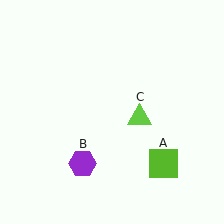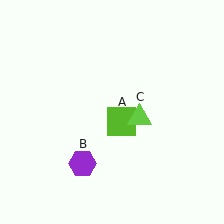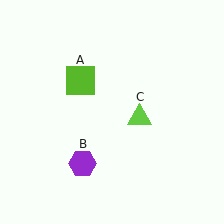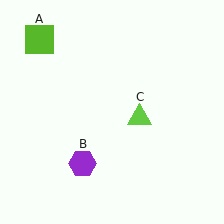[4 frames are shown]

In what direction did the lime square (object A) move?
The lime square (object A) moved up and to the left.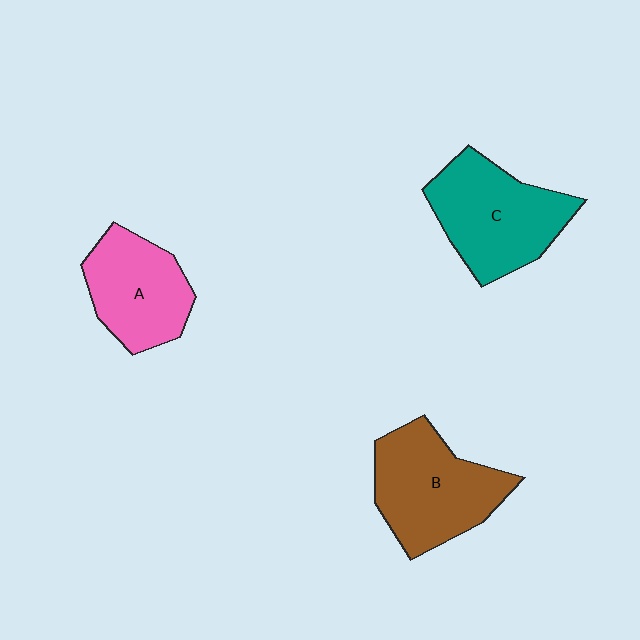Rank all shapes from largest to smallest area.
From largest to smallest: C (teal), B (brown), A (pink).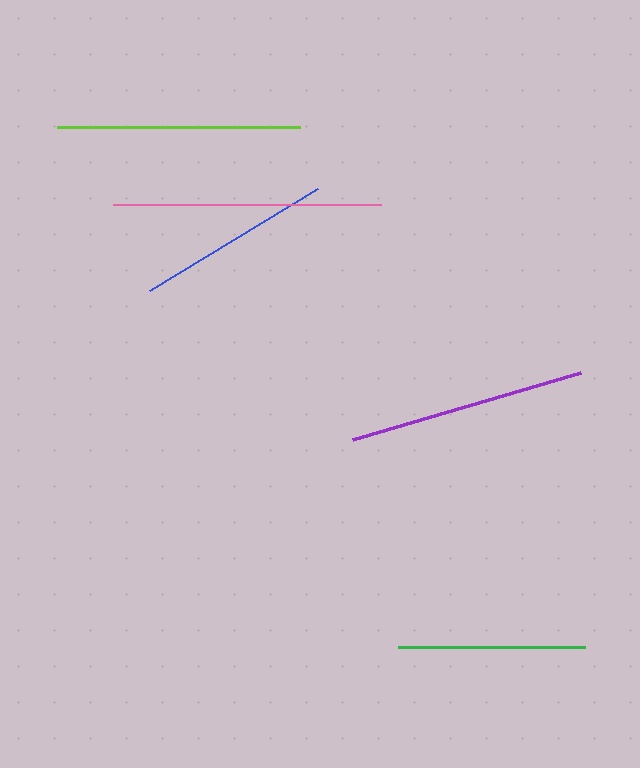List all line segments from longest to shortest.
From longest to shortest: pink, lime, purple, blue, green.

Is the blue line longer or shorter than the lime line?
The lime line is longer than the blue line.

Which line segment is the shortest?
The green line is the shortest at approximately 186 pixels.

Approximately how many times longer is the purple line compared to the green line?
The purple line is approximately 1.3 times the length of the green line.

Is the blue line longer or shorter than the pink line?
The pink line is longer than the blue line.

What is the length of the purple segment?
The purple segment is approximately 238 pixels long.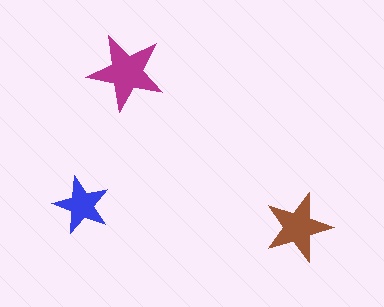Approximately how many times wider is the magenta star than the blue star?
About 1.5 times wider.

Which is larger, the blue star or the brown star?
The brown one.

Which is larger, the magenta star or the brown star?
The magenta one.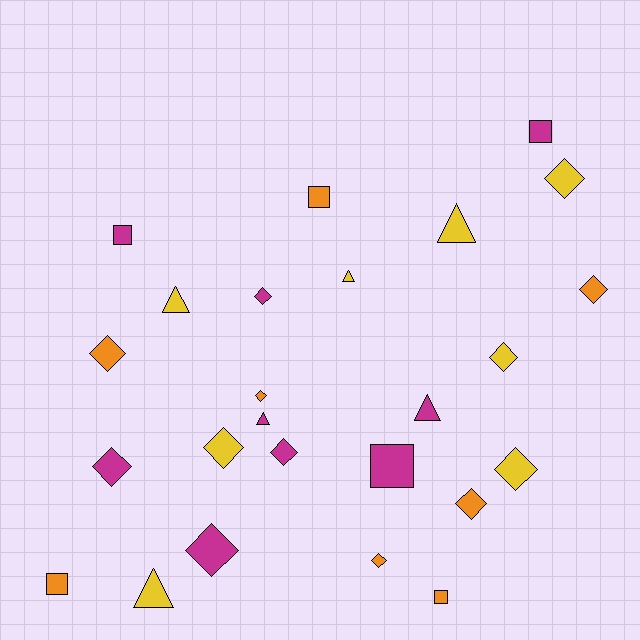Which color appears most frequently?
Magenta, with 9 objects.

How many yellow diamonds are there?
There are 4 yellow diamonds.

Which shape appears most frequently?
Diamond, with 13 objects.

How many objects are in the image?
There are 25 objects.